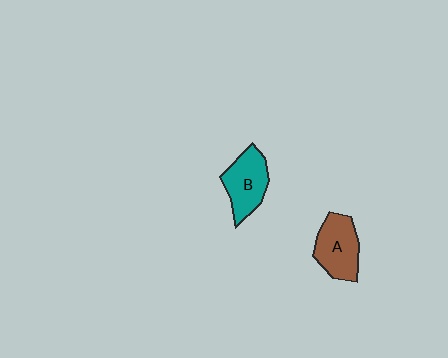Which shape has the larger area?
Shape A (brown).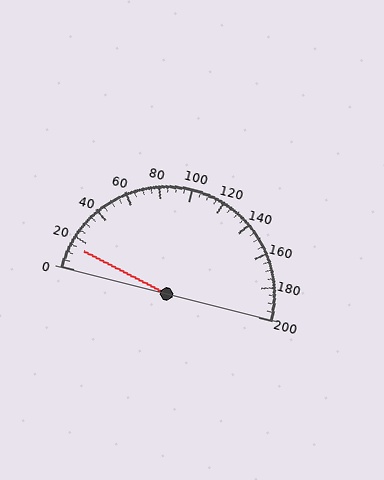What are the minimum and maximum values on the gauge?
The gauge ranges from 0 to 200.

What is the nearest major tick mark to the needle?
The nearest major tick mark is 20.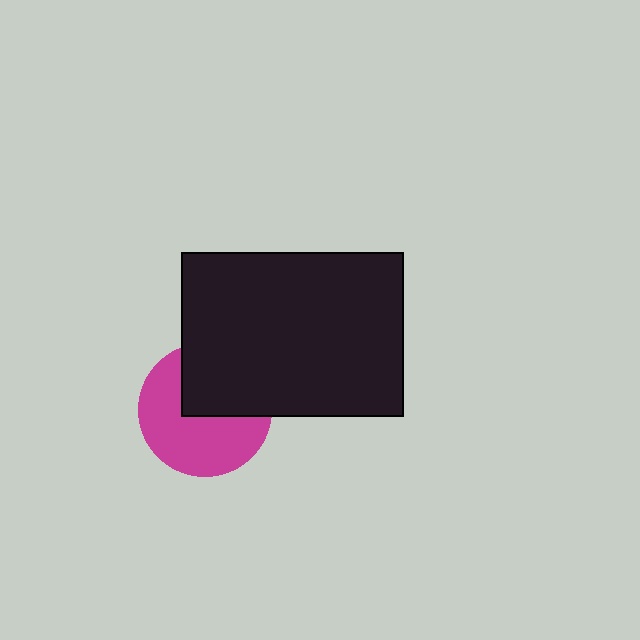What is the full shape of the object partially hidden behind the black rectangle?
The partially hidden object is a magenta circle.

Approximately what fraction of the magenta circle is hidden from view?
Roughly 41% of the magenta circle is hidden behind the black rectangle.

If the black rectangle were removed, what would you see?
You would see the complete magenta circle.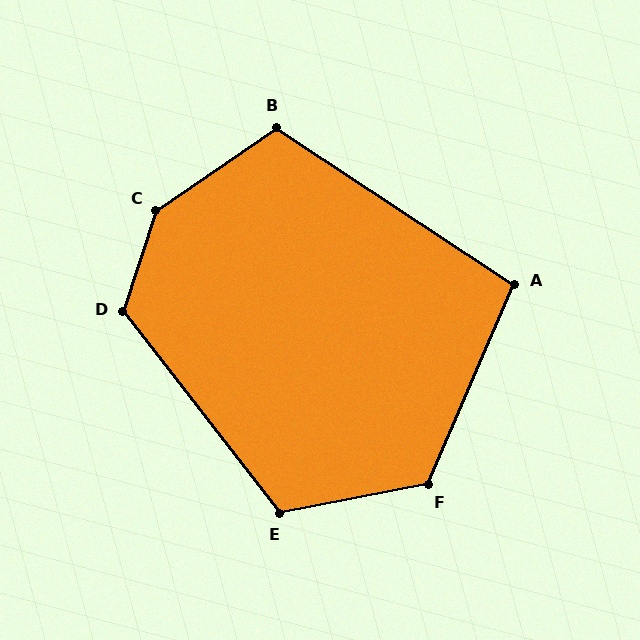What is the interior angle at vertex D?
Approximately 124 degrees (obtuse).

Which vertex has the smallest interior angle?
A, at approximately 100 degrees.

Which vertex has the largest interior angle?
C, at approximately 143 degrees.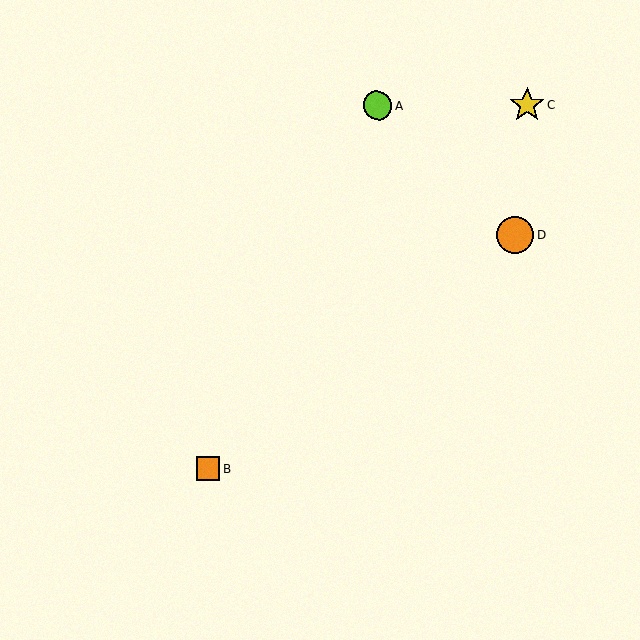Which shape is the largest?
The orange circle (labeled D) is the largest.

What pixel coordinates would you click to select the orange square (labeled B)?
Click at (208, 469) to select the orange square B.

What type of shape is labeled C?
Shape C is a yellow star.